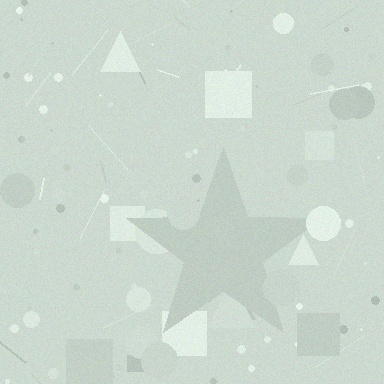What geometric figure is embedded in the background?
A star is embedded in the background.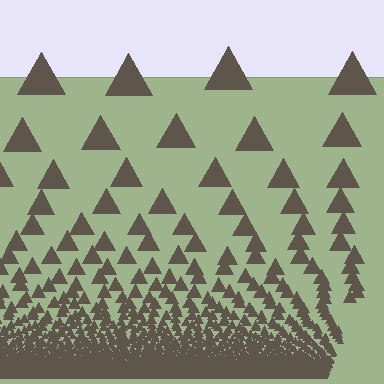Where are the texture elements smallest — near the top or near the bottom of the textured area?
Near the bottom.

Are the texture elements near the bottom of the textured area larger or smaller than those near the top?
Smaller. The gradient is inverted — elements near the bottom are smaller and denser.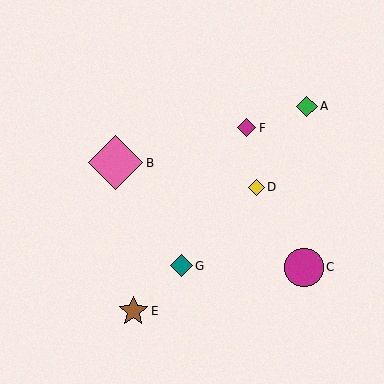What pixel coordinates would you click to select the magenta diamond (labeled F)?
Click at (247, 128) to select the magenta diamond F.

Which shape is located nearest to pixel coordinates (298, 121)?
The green diamond (labeled A) at (307, 106) is nearest to that location.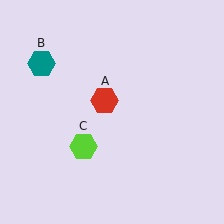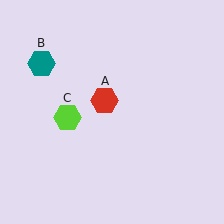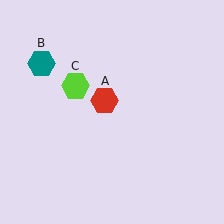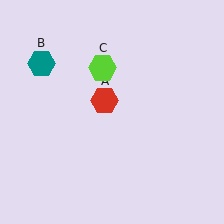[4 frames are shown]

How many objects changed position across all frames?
1 object changed position: lime hexagon (object C).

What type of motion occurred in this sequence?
The lime hexagon (object C) rotated clockwise around the center of the scene.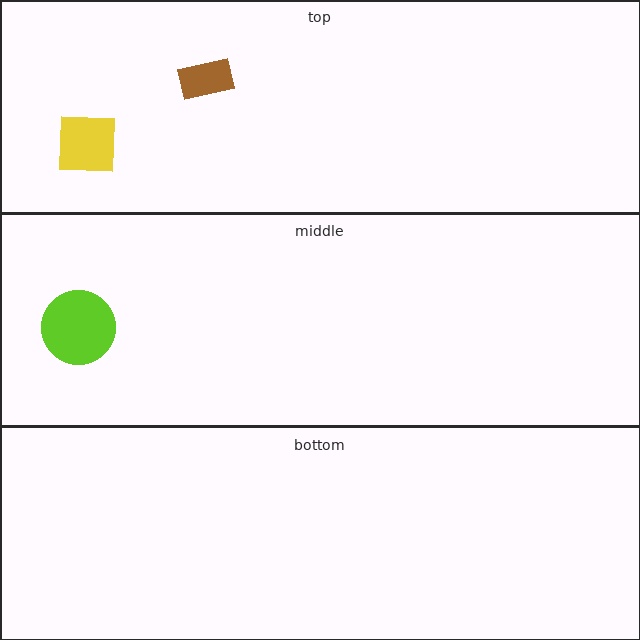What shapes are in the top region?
The brown rectangle, the yellow square.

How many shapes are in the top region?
2.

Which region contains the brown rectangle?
The top region.